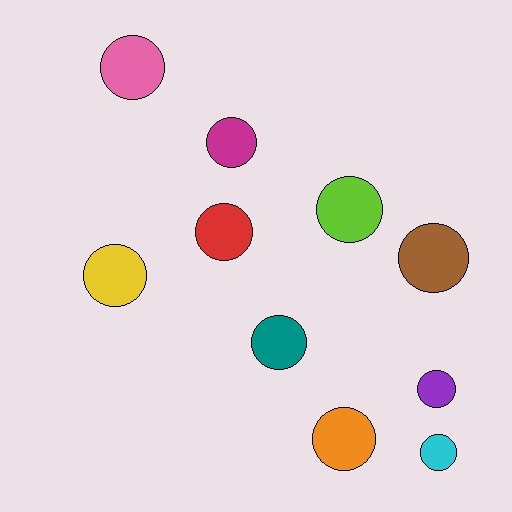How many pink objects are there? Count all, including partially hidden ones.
There is 1 pink object.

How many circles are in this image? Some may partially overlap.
There are 10 circles.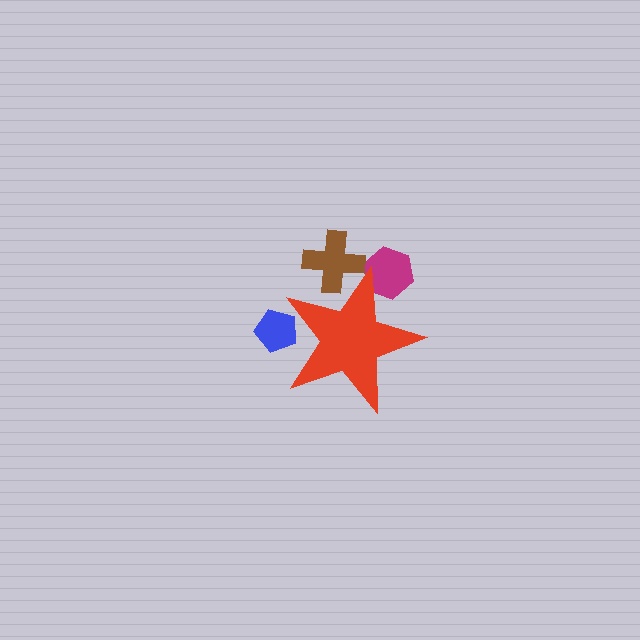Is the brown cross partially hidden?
Yes, the brown cross is partially hidden behind the red star.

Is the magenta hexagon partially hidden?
Yes, the magenta hexagon is partially hidden behind the red star.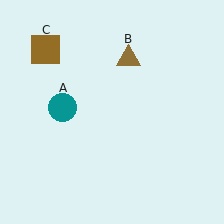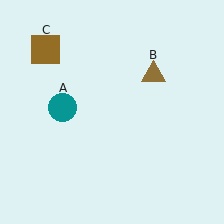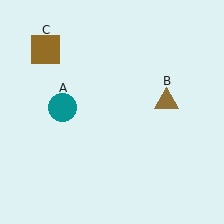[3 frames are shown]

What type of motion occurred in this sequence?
The brown triangle (object B) rotated clockwise around the center of the scene.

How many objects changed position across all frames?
1 object changed position: brown triangle (object B).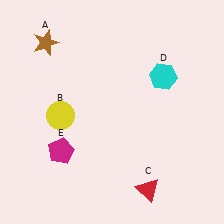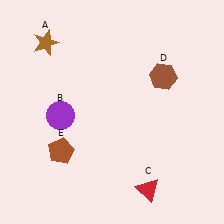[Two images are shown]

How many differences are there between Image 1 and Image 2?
There are 3 differences between the two images.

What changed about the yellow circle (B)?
In Image 1, B is yellow. In Image 2, it changed to purple.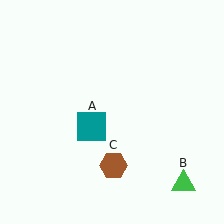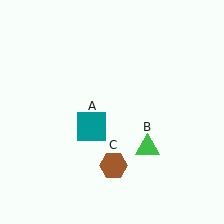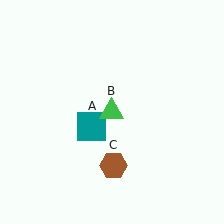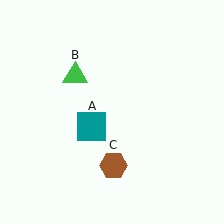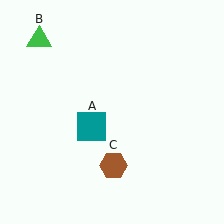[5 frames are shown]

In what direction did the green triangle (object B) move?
The green triangle (object B) moved up and to the left.